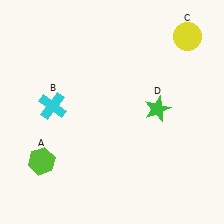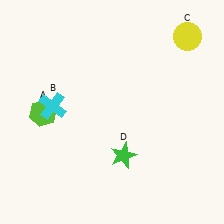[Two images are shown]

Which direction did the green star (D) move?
The green star (D) moved down.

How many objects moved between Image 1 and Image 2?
2 objects moved between the two images.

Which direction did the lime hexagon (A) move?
The lime hexagon (A) moved up.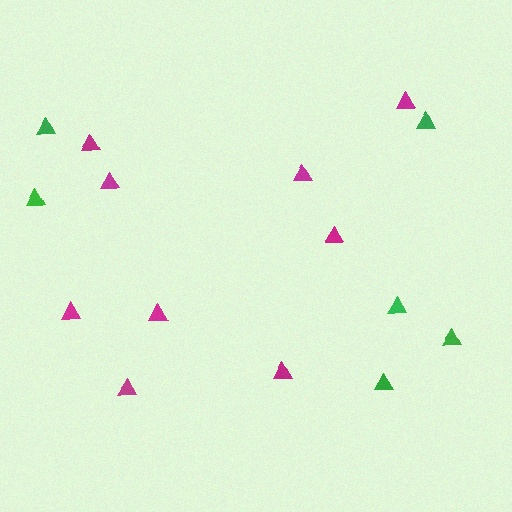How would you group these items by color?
There are 2 groups: one group of green triangles (6) and one group of magenta triangles (9).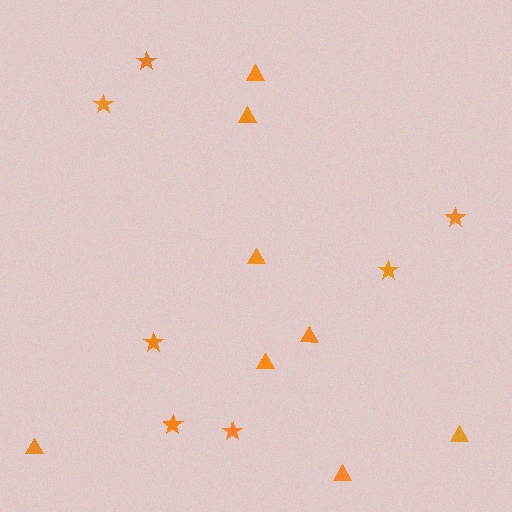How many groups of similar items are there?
There are 2 groups: one group of triangles (8) and one group of stars (7).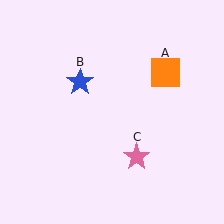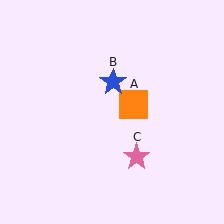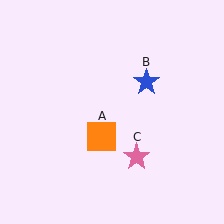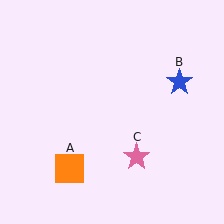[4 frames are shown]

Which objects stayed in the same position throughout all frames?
Pink star (object C) remained stationary.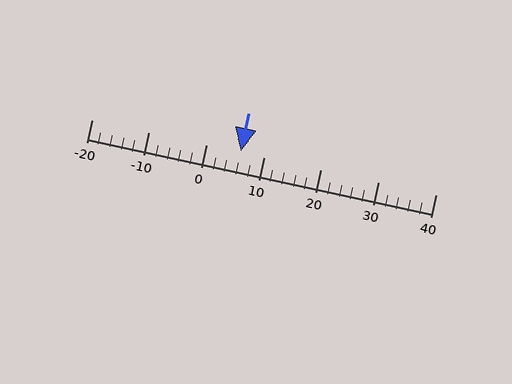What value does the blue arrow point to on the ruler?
The blue arrow points to approximately 6.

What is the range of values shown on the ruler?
The ruler shows values from -20 to 40.